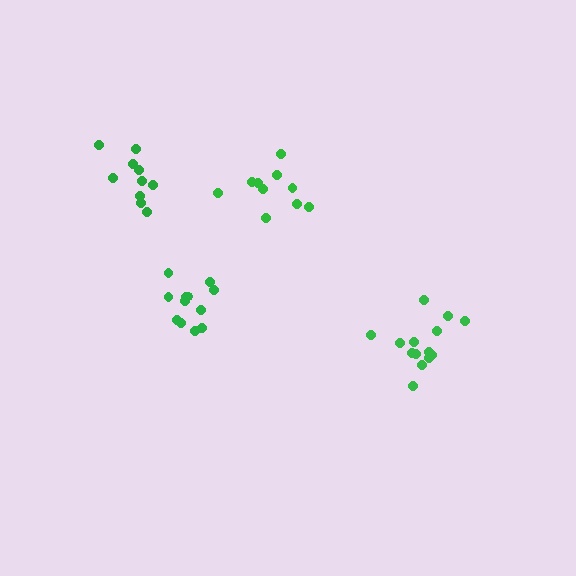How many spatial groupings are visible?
There are 4 spatial groupings.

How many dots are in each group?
Group 1: 10 dots, Group 2: 10 dots, Group 3: 12 dots, Group 4: 14 dots (46 total).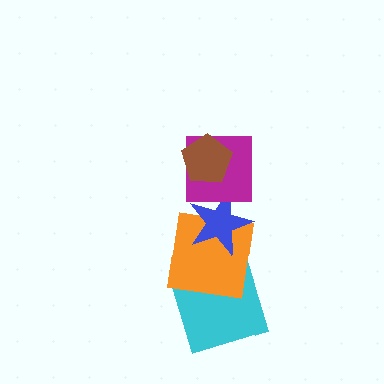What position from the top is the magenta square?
The magenta square is 2nd from the top.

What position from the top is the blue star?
The blue star is 3rd from the top.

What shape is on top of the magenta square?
The brown pentagon is on top of the magenta square.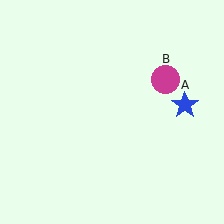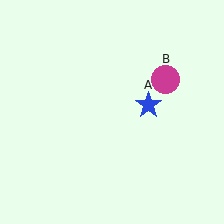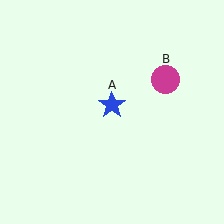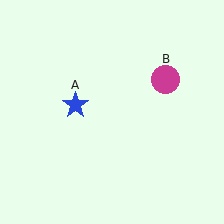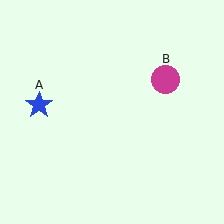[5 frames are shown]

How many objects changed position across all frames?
1 object changed position: blue star (object A).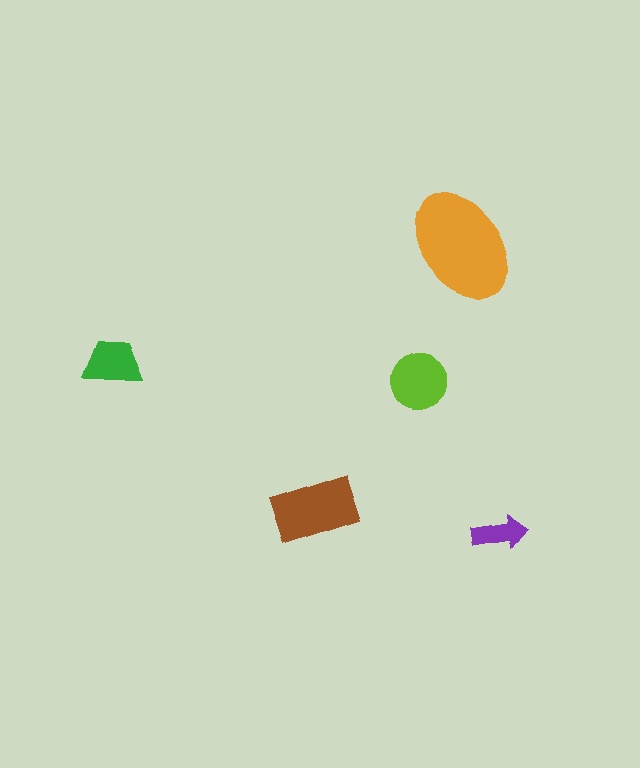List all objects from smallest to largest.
The purple arrow, the green trapezoid, the lime circle, the brown rectangle, the orange ellipse.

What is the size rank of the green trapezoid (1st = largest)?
4th.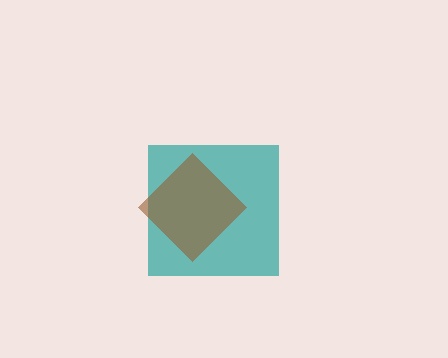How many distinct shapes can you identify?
There are 2 distinct shapes: a teal square, a brown diamond.